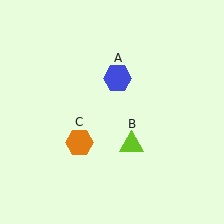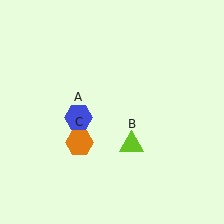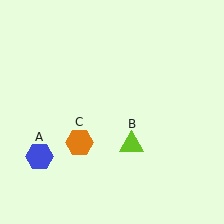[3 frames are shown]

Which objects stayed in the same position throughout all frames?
Lime triangle (object B) and orange hexagon (object C) remained stationary.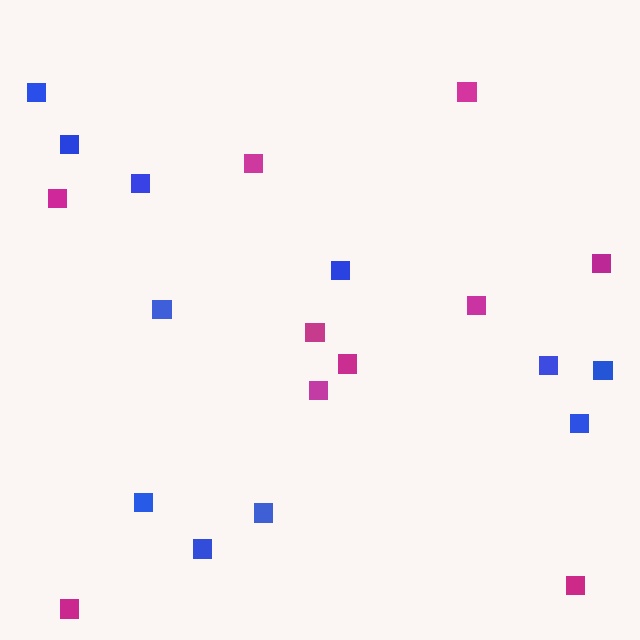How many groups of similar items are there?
There are 2 groups: one group of magenta squares (10) and one group of blue squares (11).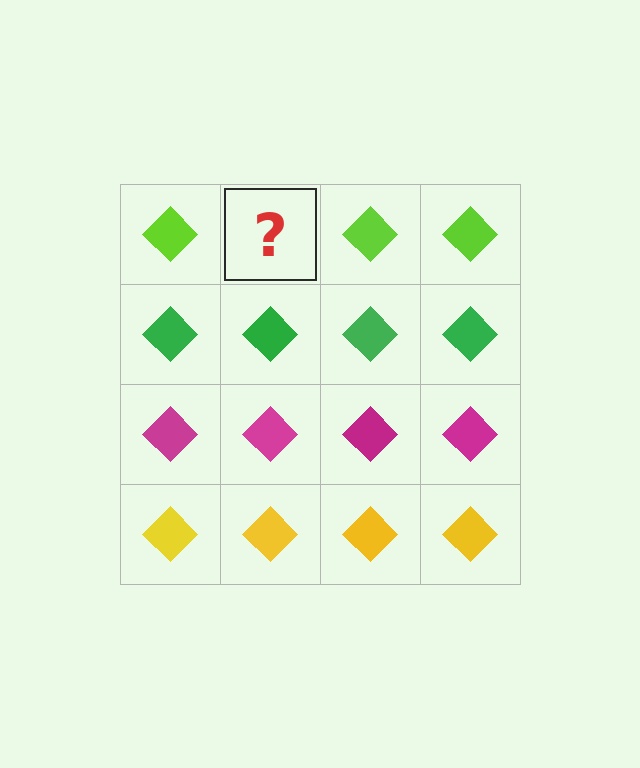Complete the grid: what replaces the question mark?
The question mark should be replaced with a lime diamond.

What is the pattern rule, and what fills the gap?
The rule is that each row has a consistent color. The gap should be filled with a lime diamond.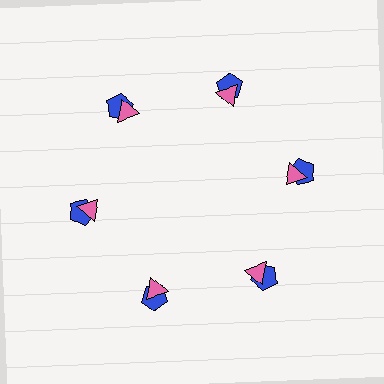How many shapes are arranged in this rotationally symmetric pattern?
There are 12 shapes, arranged in 6 groups of 2.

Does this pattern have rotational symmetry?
Yes, this pattern has 6-fold rotational symmetry. It looks the same after rotating 60 degrees around the center.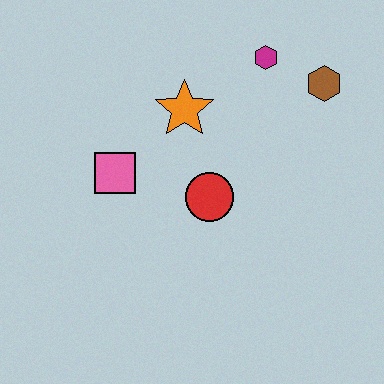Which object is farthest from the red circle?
The brown hexagon is farthest from the red circle.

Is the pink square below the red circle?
No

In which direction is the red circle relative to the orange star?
The red circle is below the orange star.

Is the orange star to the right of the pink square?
Yes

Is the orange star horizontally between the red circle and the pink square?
Yes